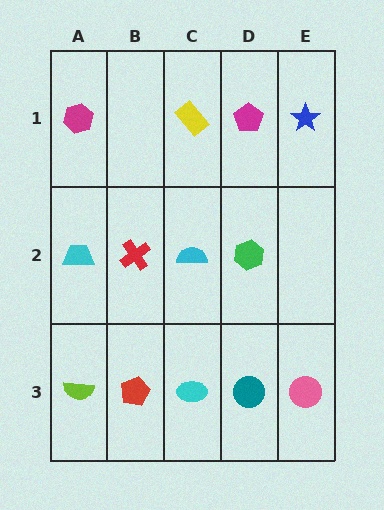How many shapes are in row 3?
5 shapes.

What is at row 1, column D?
A magenta pentagon.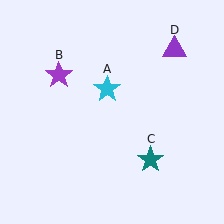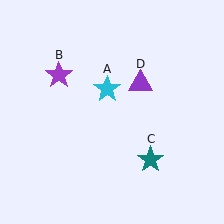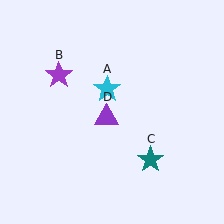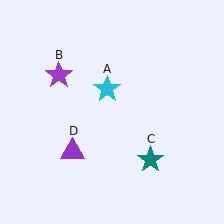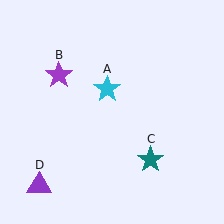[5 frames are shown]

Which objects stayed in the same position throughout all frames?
Cyan star (object A) and purple star (object B) and teal star (object C) remained stationary.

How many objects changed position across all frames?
1 object changed position: purple triangle (object D).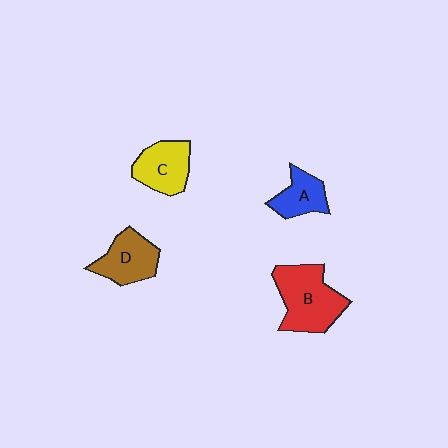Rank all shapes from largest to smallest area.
From largest to smallest: B (red), D (brown), C (yellow), A (blue).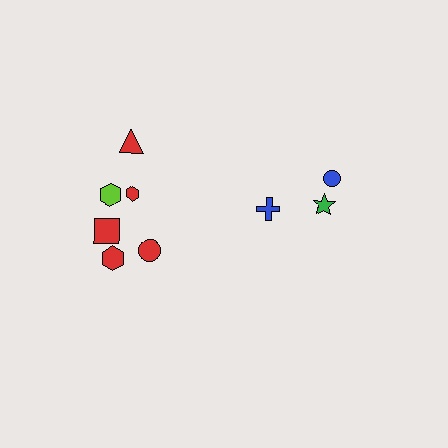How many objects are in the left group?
There are 6 objects.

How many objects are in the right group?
There are 3 objects.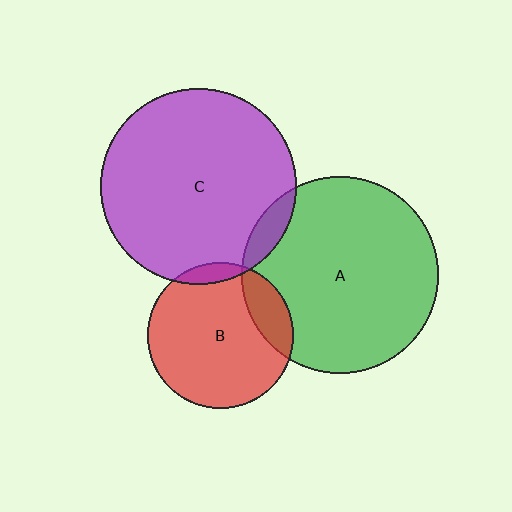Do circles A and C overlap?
Yes.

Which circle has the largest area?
Circle A (green).